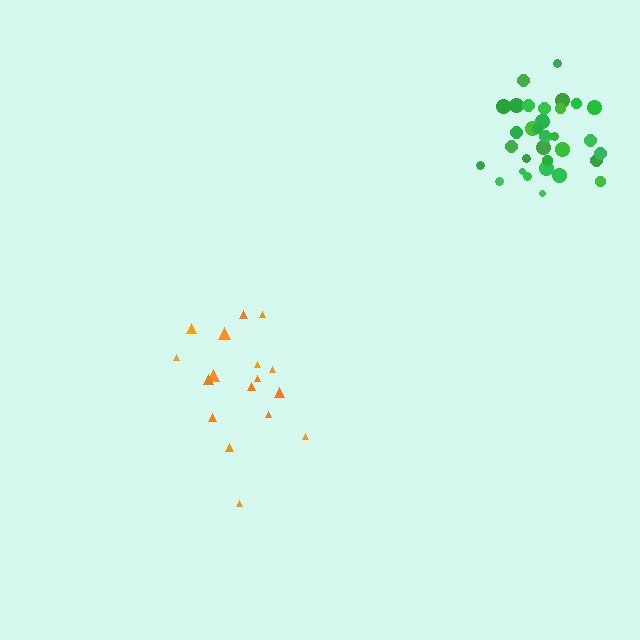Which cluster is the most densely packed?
Green.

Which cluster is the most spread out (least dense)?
Orange.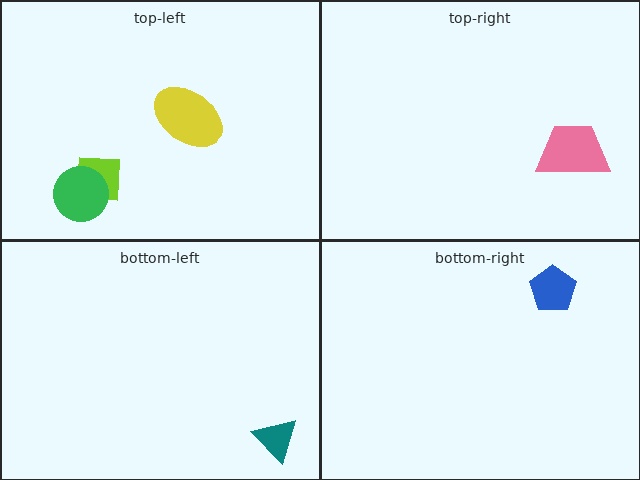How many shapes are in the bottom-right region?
1.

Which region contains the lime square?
The top-left region.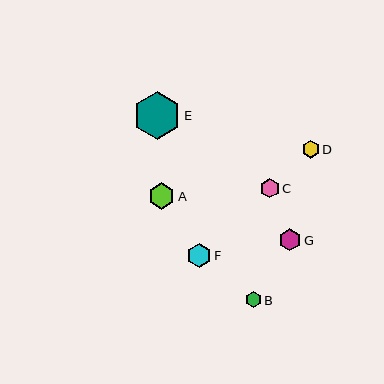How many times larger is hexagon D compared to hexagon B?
Hexagon D is approximately 1.1 times the size of hexagon B.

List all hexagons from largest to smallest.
From largest to smallest: E, A, F, G, C, D, B.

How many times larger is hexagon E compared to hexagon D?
Hexagon E is approximately 2.7 times the size of hexagon D.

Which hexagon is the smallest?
Hexagon B is the smallest with a size of approximately 15 pixels.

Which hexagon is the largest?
Hexagon E is the largest with a size of approximately 48 pixels.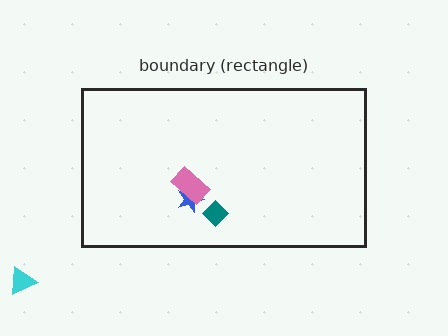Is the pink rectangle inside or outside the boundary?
Inside.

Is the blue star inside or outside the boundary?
Inside.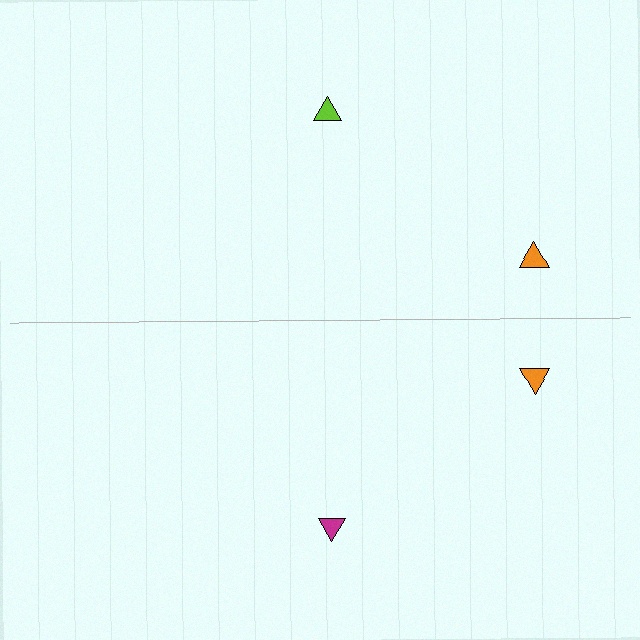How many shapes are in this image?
There are 4 shapes in this image.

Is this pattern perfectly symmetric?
No, the pattern is not perfectly symmetric. The magenta triangle on the bottom side breaks the symmetry — its mirror counterpart is lime.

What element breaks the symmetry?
The magenta triangle on the bottom side breaks the symmetry — its mirror counterpart is lime.